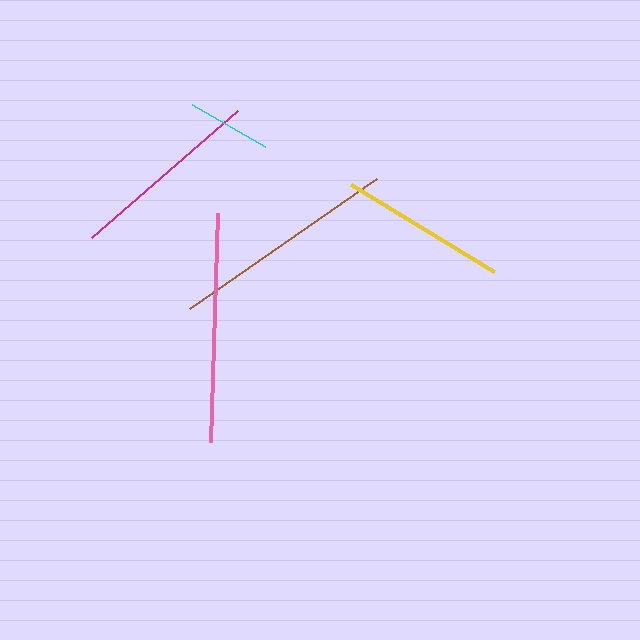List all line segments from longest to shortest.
From longest to shortest: pink, brown, magenta, yellow, cyan.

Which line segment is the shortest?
The cyan line is the shortest at approximately 84 pixels.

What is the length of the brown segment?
The brown segment is approximately 227 pixels long.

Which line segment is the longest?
The pink line is the longest at approximately 229 pixels.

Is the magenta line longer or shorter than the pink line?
The pink line is longer than the magenta line.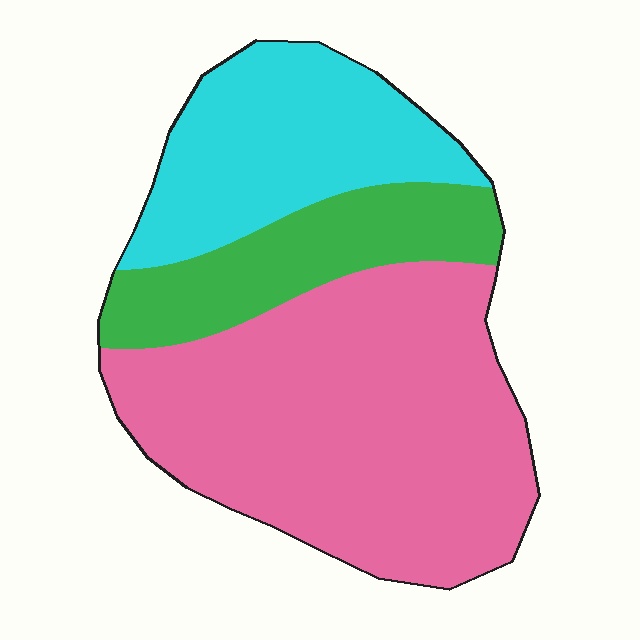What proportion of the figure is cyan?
Cyan takes up between a sixth and a third of the figure.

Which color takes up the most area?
Pink, at roughly 55%.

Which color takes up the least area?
Green, at roughly 20%.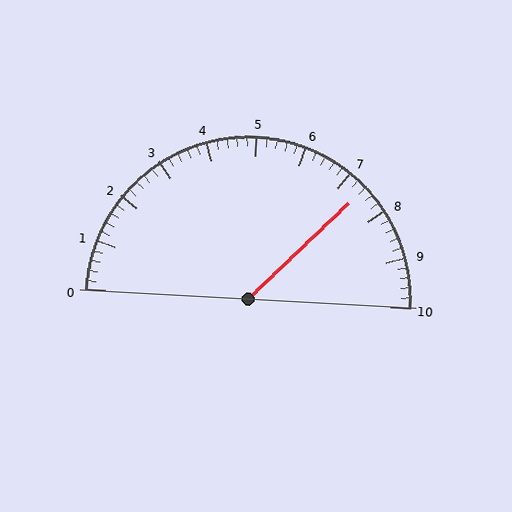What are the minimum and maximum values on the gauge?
The gauge ranges from 0 to 10.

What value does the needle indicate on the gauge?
The needle indicates approximately 7.4.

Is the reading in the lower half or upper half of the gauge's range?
The reading is in the upper half of the range (0 to 10).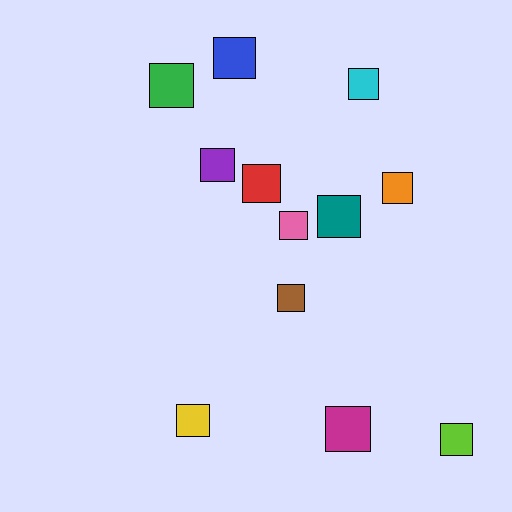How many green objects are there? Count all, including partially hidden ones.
There is 1 green object.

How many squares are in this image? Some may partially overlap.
There are 12 squares.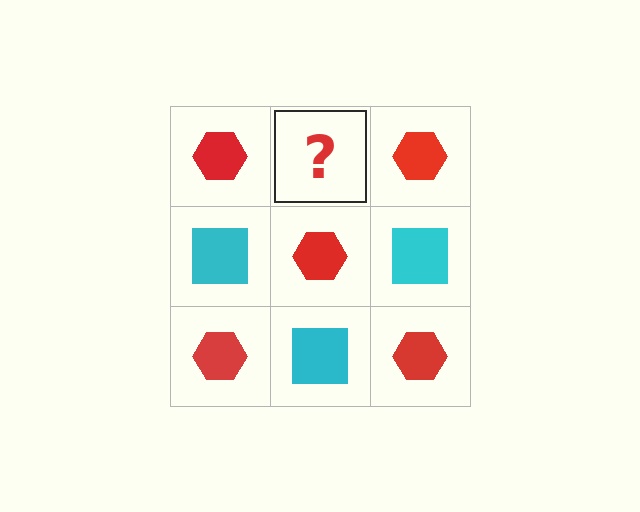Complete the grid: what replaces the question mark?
The question mark should be replaced with a cyan square.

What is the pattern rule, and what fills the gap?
The rule is that it alternates red hexagon and cyan square in a checkerboard pattern. The gap should be filled with a cyan square.